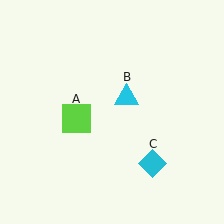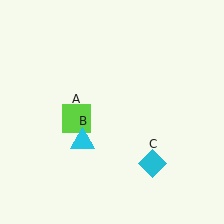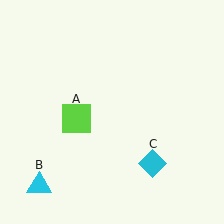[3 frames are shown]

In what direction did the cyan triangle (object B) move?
The cyan triangle (object B) moved down and to the left.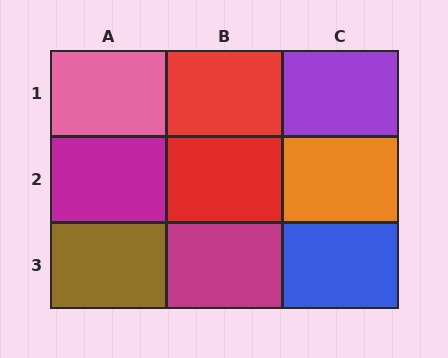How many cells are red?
2 cells are red.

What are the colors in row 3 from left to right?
Brown, magenta, blue.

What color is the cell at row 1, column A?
Pink.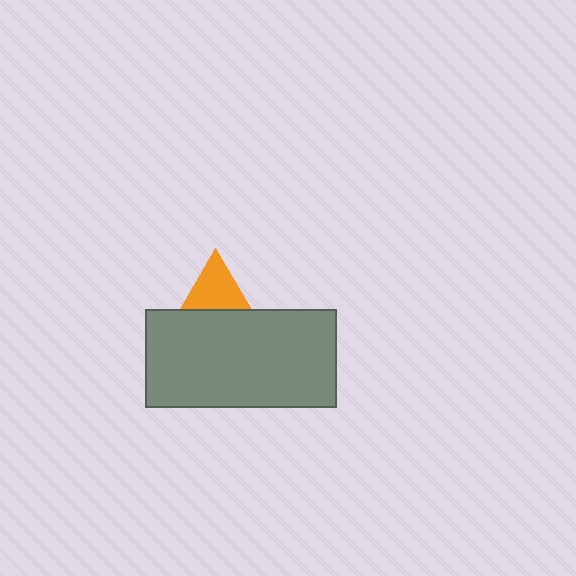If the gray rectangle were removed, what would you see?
You would see the complete orange triangle.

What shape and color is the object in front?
The object in front is a gray rectangle.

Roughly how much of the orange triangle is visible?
About half of it is visible (roughly 45%).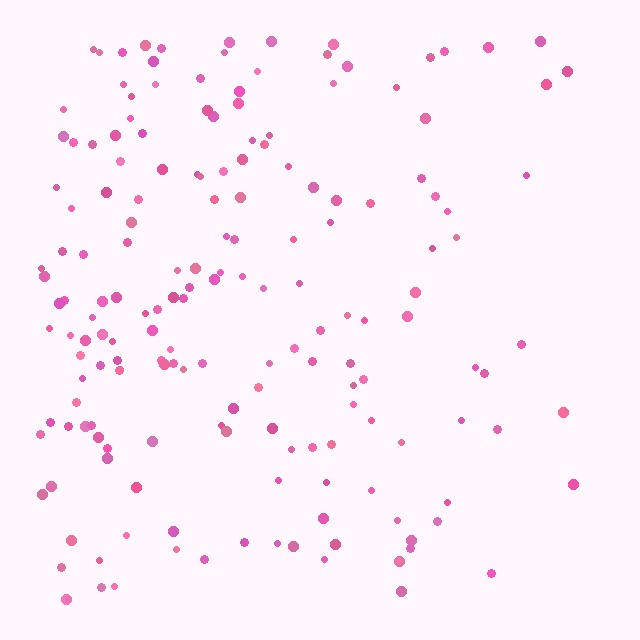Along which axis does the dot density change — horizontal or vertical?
Horizontal.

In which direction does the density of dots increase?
From right to left, with the left side densest.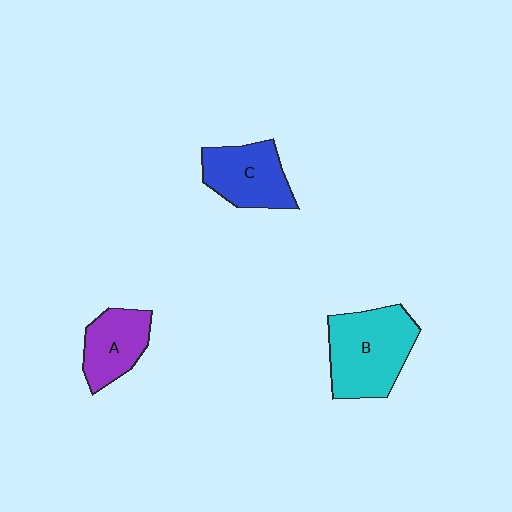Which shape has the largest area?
Shape B (cyan).